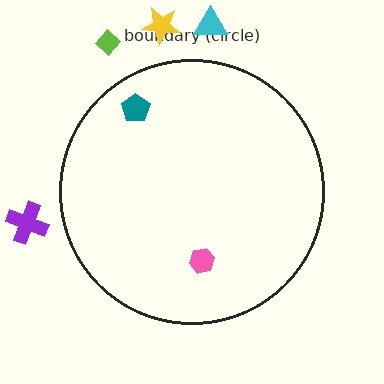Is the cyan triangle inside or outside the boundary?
Outside.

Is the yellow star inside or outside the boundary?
Outside.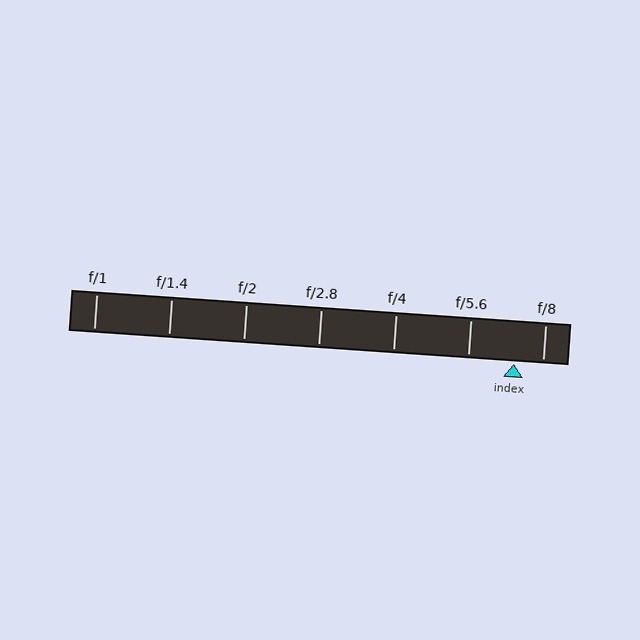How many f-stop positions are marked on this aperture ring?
There are 7 f-stop positions marked.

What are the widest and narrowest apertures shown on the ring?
The widest aperture shown is f/1 and the narrowest is f/8.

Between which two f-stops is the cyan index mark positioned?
The index mark is between f/5.6 and f/8.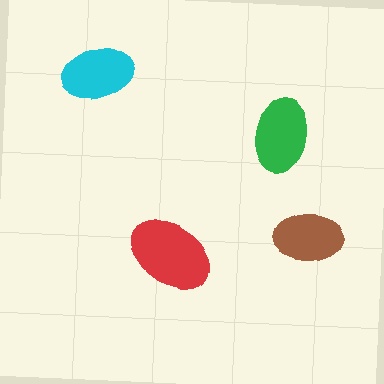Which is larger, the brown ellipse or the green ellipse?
The green one.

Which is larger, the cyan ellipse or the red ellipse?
The red one.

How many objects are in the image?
There are 4 objects in the image.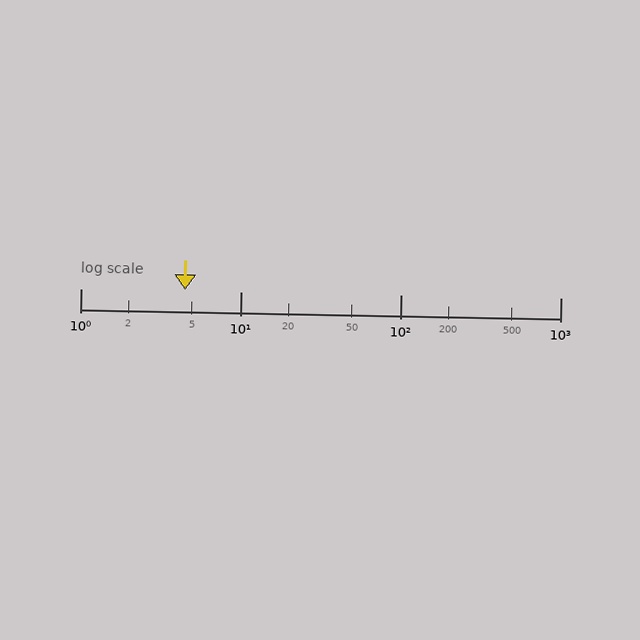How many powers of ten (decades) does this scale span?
The scale spans 3 decades, from 1 to 1000.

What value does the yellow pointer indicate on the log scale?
The pointer indicates approximately 4.5.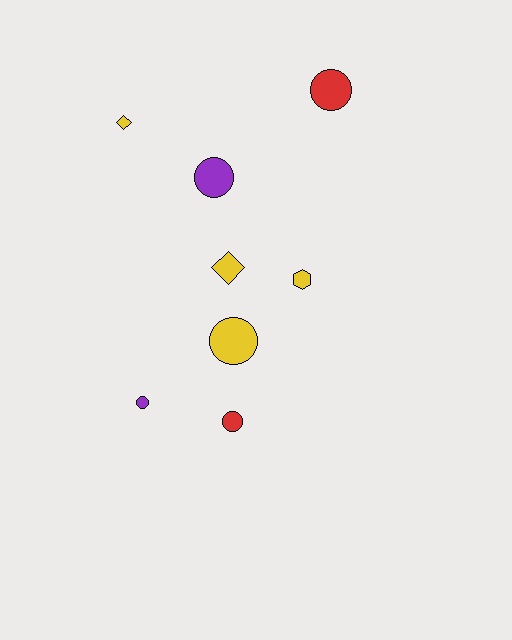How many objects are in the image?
There are 8 objects.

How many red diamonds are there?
There are no red diamonds.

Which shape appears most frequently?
Circle, with 5 objects.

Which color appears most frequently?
Yellow, with 4 objects.